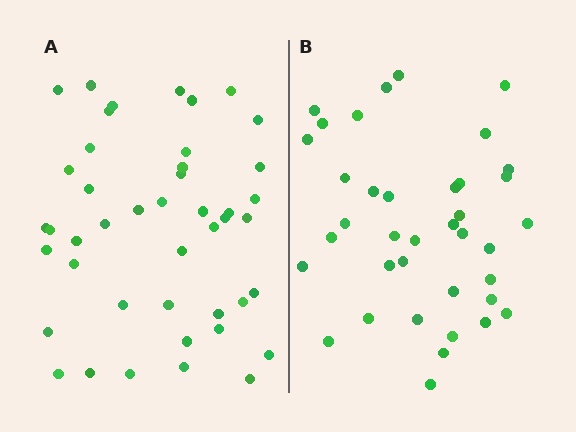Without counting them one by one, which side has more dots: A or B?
Region A (the left region) has more dots.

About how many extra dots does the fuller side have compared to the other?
Region A has about 6 more dots than region B.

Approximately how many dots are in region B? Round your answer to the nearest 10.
About 40 dots. (The exact count is 38, which rounds to 40.)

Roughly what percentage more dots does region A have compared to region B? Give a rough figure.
About 15% more.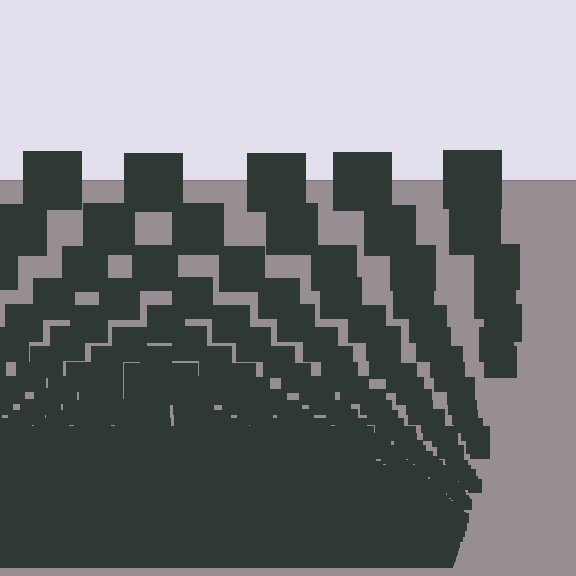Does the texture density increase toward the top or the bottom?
Density increases toward the bottom.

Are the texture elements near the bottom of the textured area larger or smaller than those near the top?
Smaller. The gradient is inverted — elements near the bottom are smaller and denser.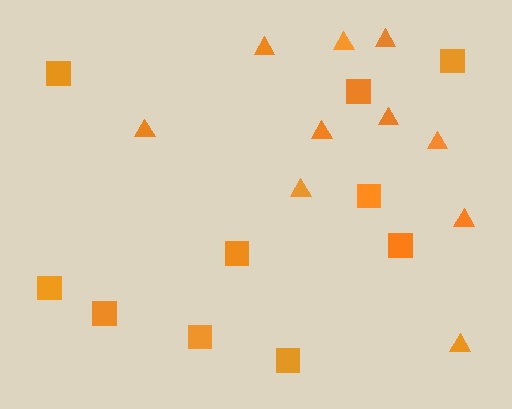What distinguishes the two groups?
There are 2 groups: one group of squares (10) and one group of triangles (10).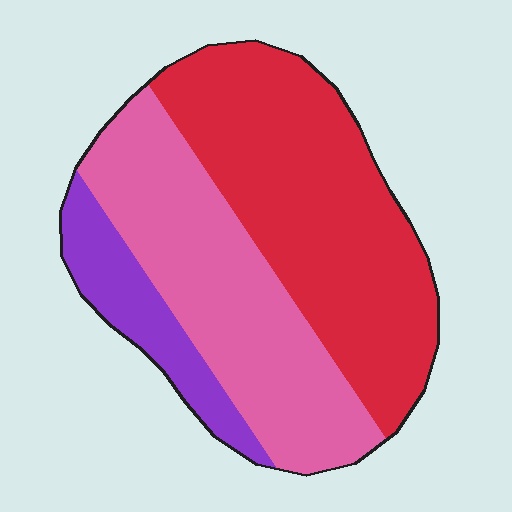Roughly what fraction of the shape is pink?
Pink takes up between a third and a half of the shape.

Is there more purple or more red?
Red.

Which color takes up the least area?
Purple, at roughly 15%.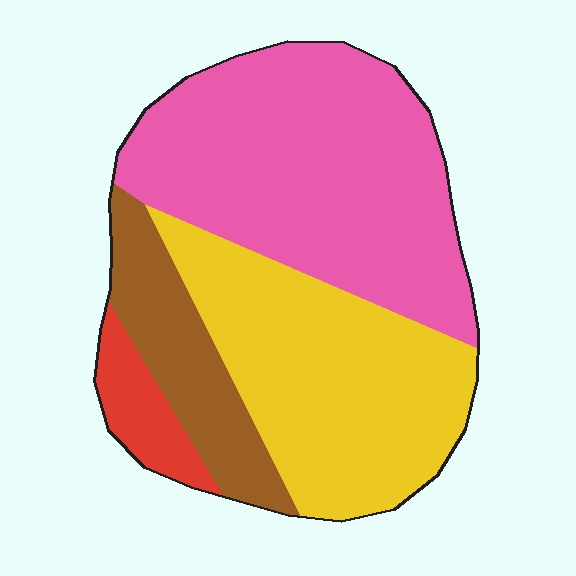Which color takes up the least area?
Red, at roughly 5%.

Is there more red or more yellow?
Yellow.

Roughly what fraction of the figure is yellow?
Yellow covers around 35% of the figure.